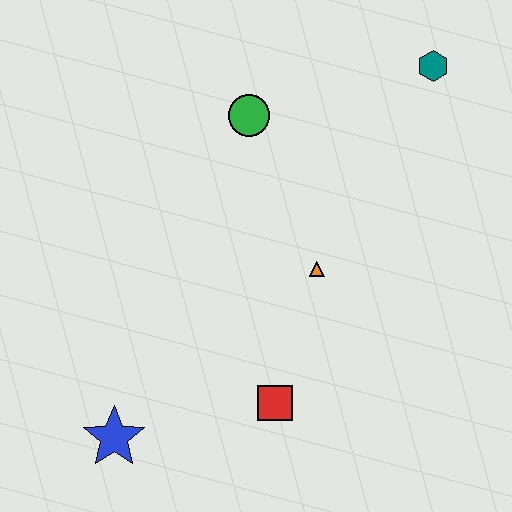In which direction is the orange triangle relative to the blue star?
The orange triangle is to the right of the blue star.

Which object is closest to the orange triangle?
The red square is closest to the orange triangle.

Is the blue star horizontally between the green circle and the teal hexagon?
No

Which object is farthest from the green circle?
The blue star is farthest from the green circle.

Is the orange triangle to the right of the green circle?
Yes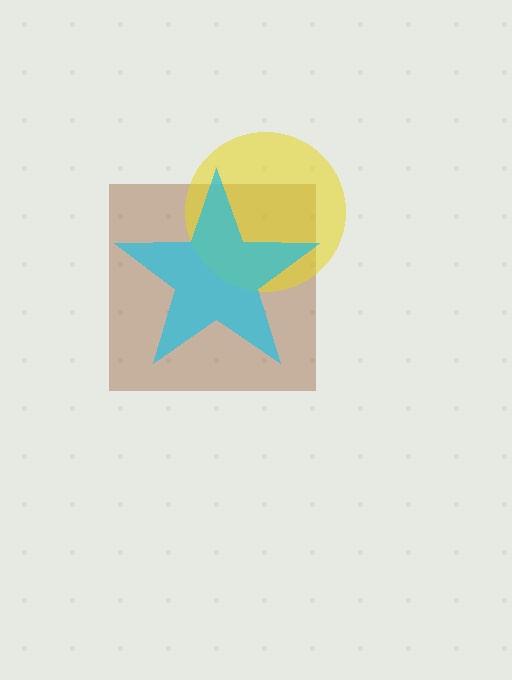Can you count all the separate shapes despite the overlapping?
Yes, there are 3 separate shapes.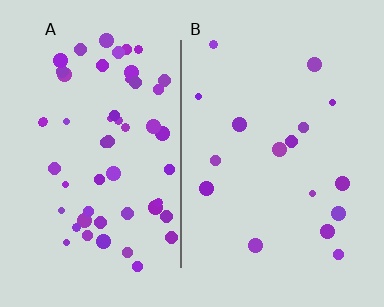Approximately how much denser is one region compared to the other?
Approximately 3.3× — region A over region B.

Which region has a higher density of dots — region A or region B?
A (the left).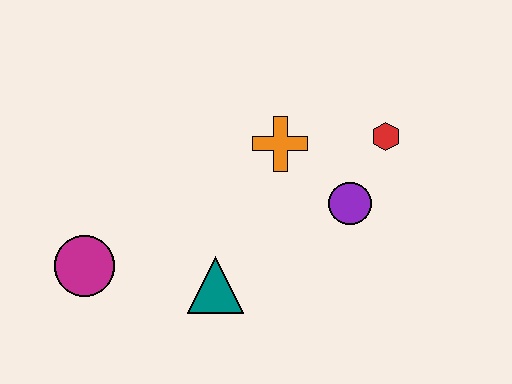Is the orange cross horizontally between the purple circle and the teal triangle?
Yes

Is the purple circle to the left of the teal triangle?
No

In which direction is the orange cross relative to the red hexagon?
The orange cross is to the left of the red hexagon.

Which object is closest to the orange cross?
The purple circle is closest to the orange cross.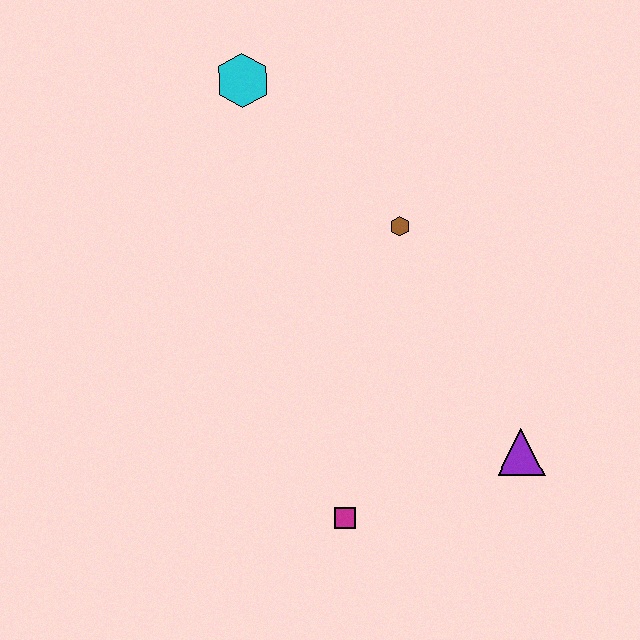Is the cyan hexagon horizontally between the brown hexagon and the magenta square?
No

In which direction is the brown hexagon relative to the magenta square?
The brown hexagon is above the magenta square.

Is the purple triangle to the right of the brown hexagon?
Yes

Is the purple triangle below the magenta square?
No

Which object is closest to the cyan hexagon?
The brown hexagon is closest to the cyan hexagon.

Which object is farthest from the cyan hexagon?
The purple triangle is farthest from the cyan hexagon.